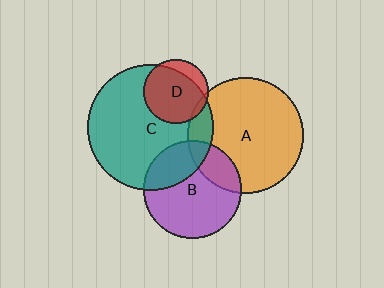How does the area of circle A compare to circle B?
Approximately 1.4 times.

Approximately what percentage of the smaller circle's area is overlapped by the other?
Approximately 5%.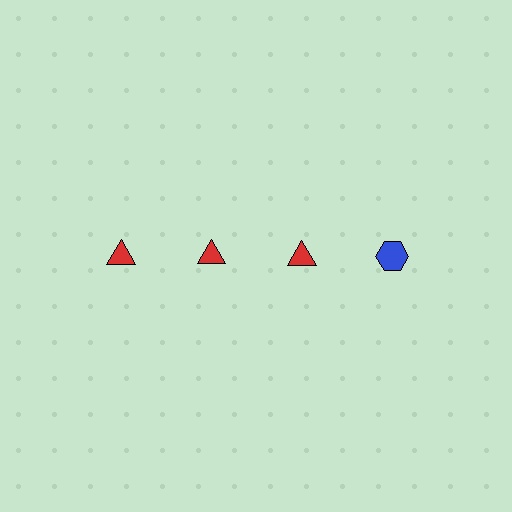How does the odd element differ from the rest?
It differs in both color (blue instead of red) and shape (hexagon instead of triangle).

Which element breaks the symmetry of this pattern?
The blue hexagon in the top row, second from right column breaks the symmetry. All other shapes are red triangles.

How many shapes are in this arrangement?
There are 4 shapes arranged in a grid pattern.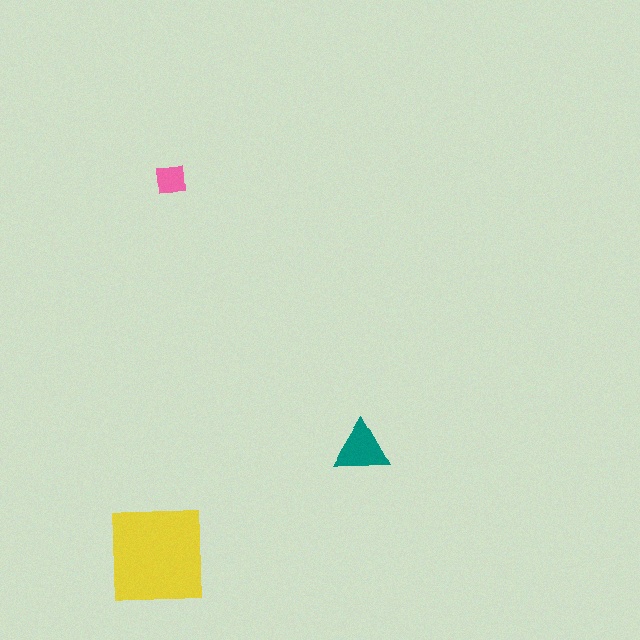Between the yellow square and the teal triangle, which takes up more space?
The yellow square.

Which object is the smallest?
The pink square.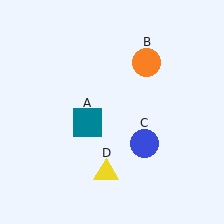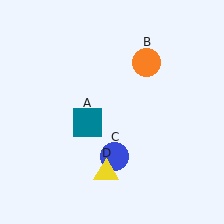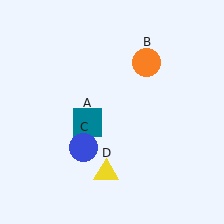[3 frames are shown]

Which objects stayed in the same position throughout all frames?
Teal square (object A) and orange circle (object B) and yellow triangle (object D) remained stationary.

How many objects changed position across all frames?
1 object changed position: blue circle (object C).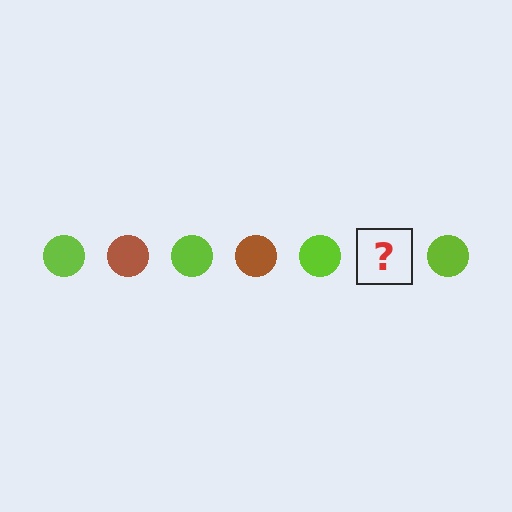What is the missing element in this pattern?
The missing element is a brown circle.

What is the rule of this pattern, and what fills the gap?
The rule is that the pattern cycles through lime, brown circles. The gap should be filled with a brown circle.